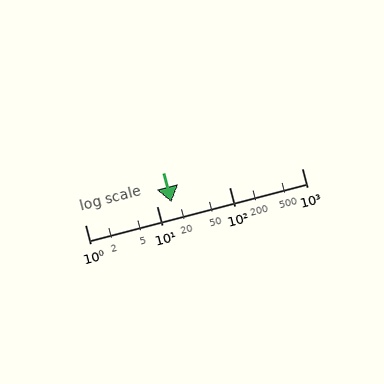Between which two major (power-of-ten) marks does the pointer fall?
The pointer is between 10 and 100.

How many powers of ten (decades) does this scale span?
The scale spans 3 decades, from 1 to 1000.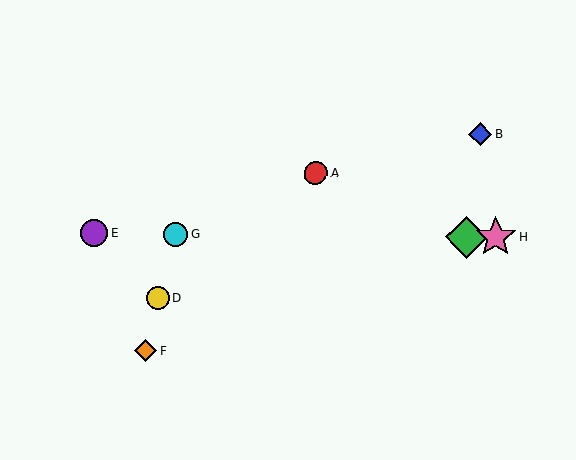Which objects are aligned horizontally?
Objects C, E, G, H are aligned horizontally.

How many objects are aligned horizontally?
4 objects (C, E, G, H) are aligned horizontally.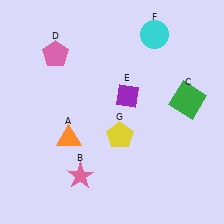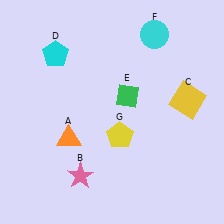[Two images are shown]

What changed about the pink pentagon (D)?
In Image 1, D is pink. In Image 2, it changed to cyan.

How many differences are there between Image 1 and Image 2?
There are 3 differences between the two images.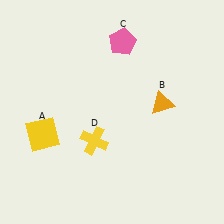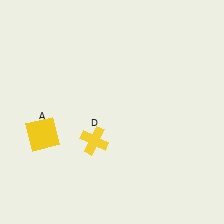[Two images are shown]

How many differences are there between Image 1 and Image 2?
There are 2 differences between the two images.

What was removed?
The orange triangle (B), the pink pentagon (C) were removed in Image 2.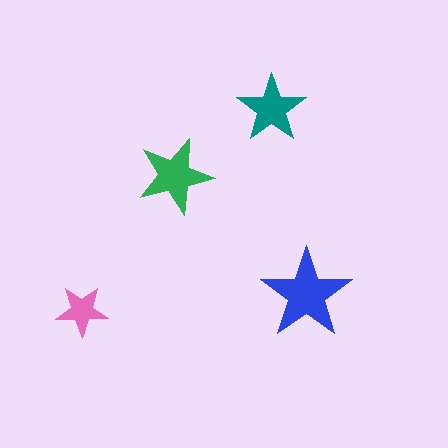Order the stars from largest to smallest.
the blue one, the green one, the teal one, the pink one.